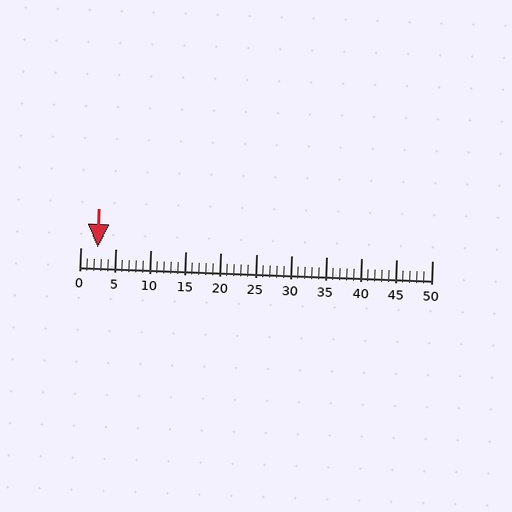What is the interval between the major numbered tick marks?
The major tick marks are spaced 5 units apart.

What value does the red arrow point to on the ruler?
The red arrow points to approximately 2.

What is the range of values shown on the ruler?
The ruler shows values from 0 to 50.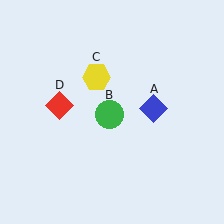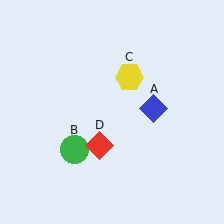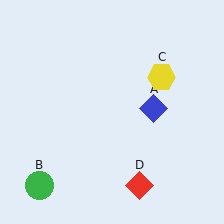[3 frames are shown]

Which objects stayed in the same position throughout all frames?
Blue diamond (object A) remained stationary.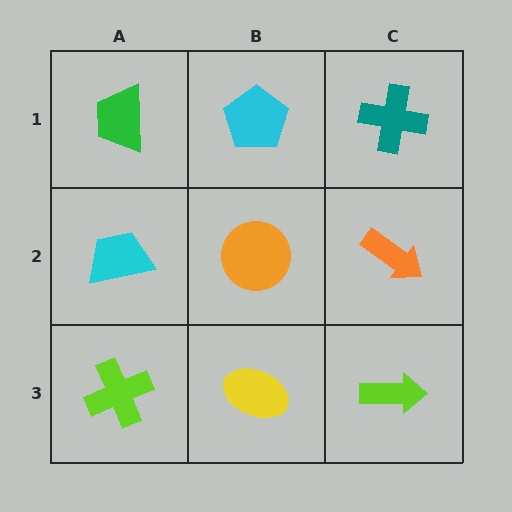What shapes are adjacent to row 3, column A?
A cyan trapezoid (row 2, column A), a yellow ellipse (row 3, column B).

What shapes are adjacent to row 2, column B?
A cyan pentagon (row 1, column B), a yellow ellipse (row 3, column B), a cyan trapezoid (row 2, column A), an orange arrow (row 2, column C).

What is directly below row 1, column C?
An orange arrow.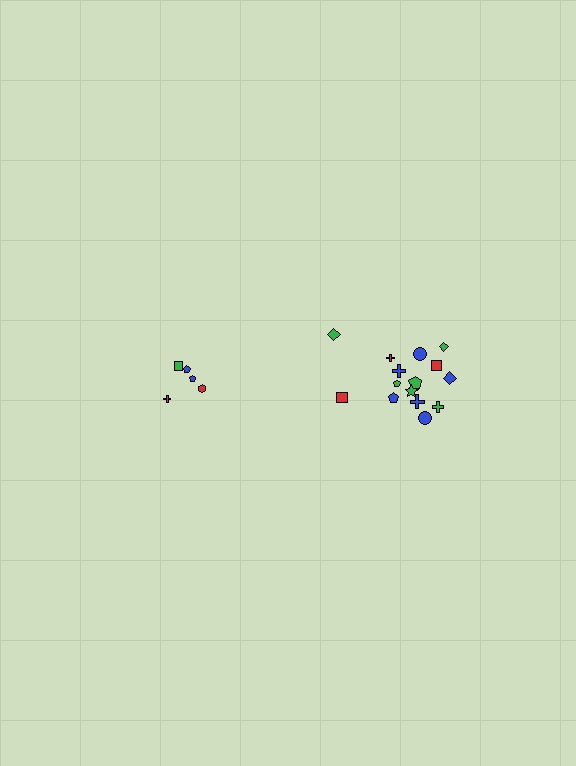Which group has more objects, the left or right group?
The right group.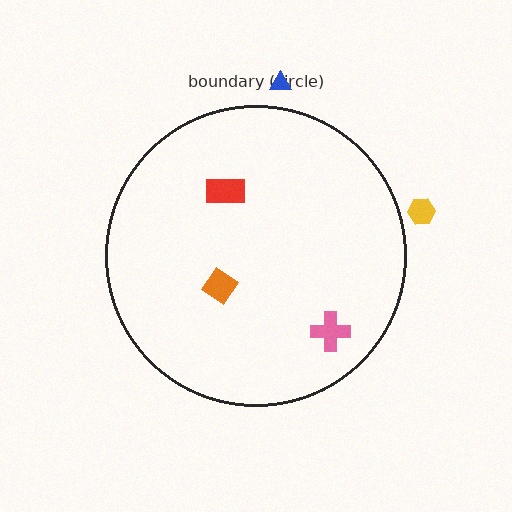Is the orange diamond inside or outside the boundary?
Inside.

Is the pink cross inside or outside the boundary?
Inside.